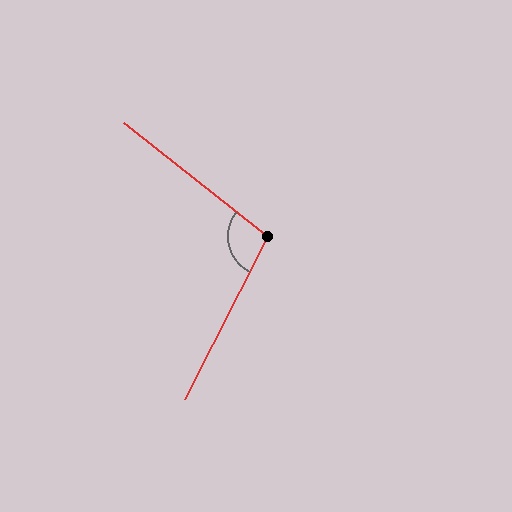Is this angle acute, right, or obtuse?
It is obtuse.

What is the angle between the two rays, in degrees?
Approximately 101 degrees.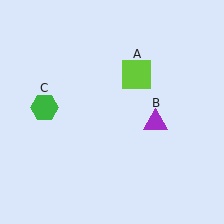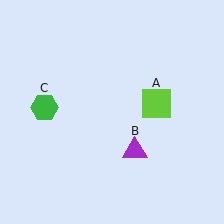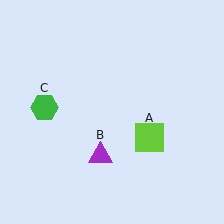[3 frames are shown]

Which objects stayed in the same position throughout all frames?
Green hexagon (object C) remained stationary.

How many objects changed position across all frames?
2 objects changed position: lime square (object A), purple triangle (object B).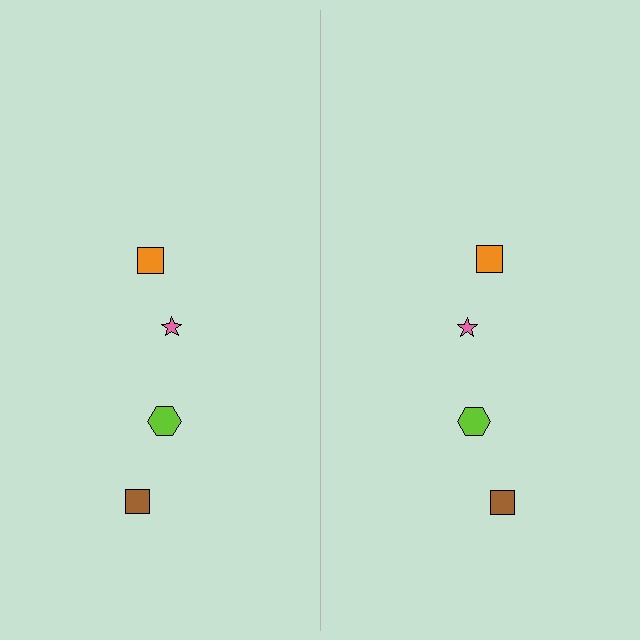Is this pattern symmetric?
Yes, this pattern has bilateral (reflection) symmetry.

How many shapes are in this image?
There are 8 shapes in this image.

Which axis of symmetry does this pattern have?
The pattern has a vertical axis of symmetry running through the center of the image.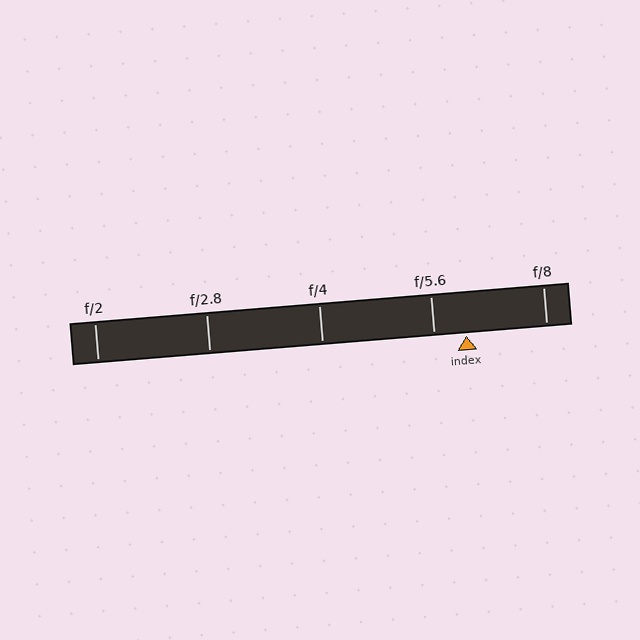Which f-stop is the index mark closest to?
The index mark is closest to f/5.6.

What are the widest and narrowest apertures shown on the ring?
The widest aperture shown is f/2 and the narrowest is f/8.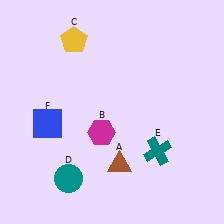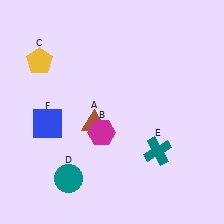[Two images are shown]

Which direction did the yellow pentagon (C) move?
The yellow pentagon (C) moved left.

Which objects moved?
The objects that moved are: the brown triangle (A), the yellow pentagon (C).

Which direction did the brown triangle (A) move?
The brown triangle (A) moved up.